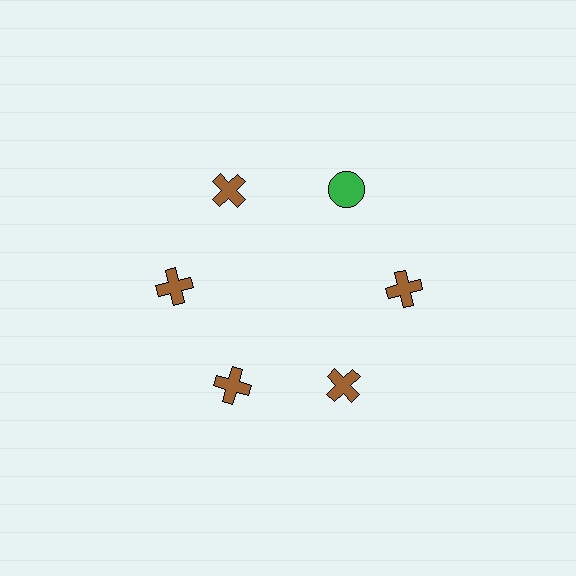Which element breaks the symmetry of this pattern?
The green circle at roughly the 1 o'clock position breaks the symmetry. All other shapes are brown crosses.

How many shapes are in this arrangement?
There are 6 shapes arranged in a ring pattern.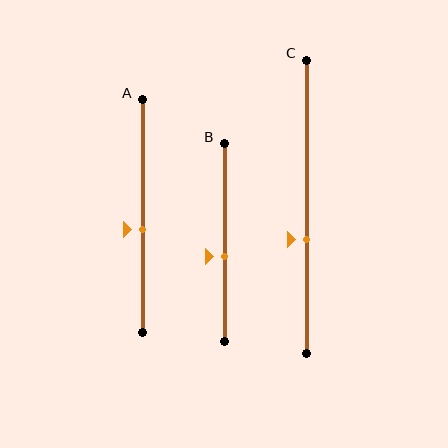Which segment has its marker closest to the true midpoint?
Segment A has its marker closest to the true midpoint.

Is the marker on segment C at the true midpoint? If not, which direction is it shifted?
No, the marker on segment C is shifted downward by about 11% of the segment length.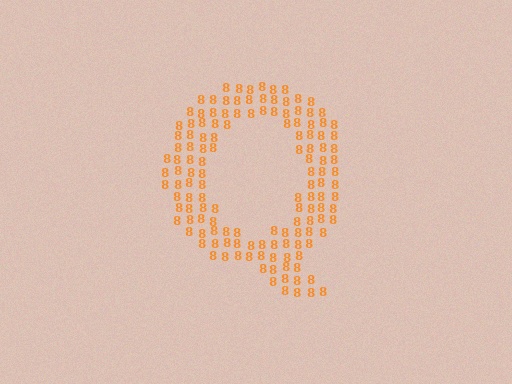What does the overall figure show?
The overall figure shows the letter Q.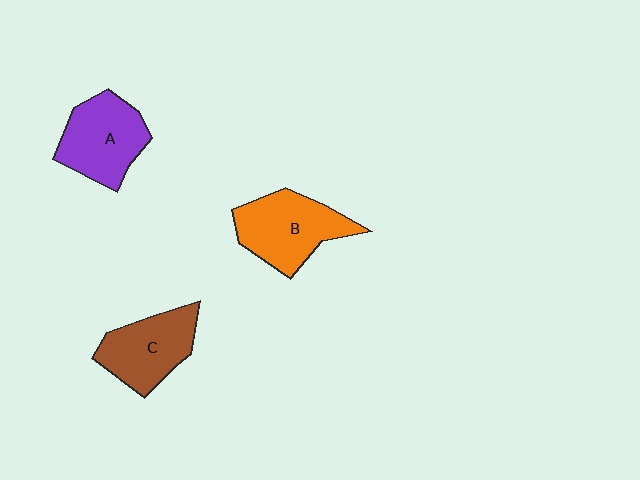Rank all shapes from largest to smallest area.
From largest to smallest: B (orange), A (purple), C (brown).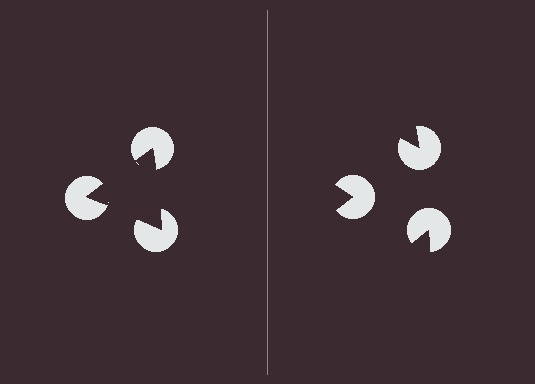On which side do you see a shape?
An illusory triangle appears on the left side. On the right side the wedge cuts are rotated, so no coherent shape forms.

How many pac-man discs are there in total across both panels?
6 — 3 on each side.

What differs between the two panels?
The pac-man discs are positioned identically on both sides; only the wedge orientations differ. On the left they align to a triangle; on the right they are misaligned.